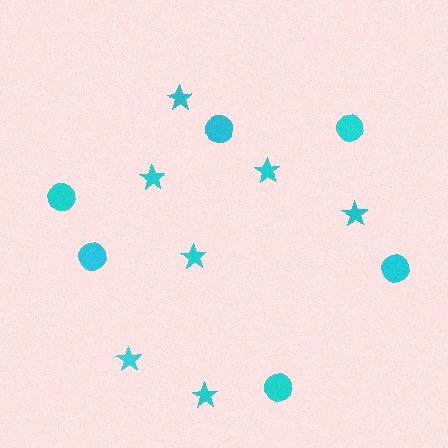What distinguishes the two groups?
There are 2 groups: one group of circles (6) and one group of stars (7).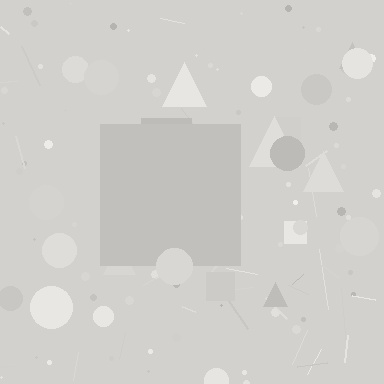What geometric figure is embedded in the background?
A square is embedded in the background.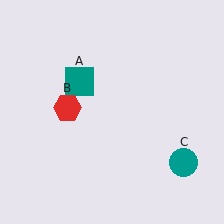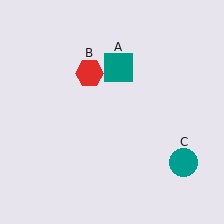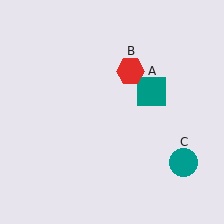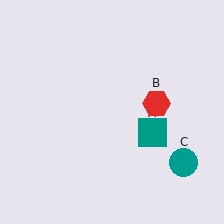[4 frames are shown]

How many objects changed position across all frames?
2 objects changed position: teal square (object A), red hexagon (object B).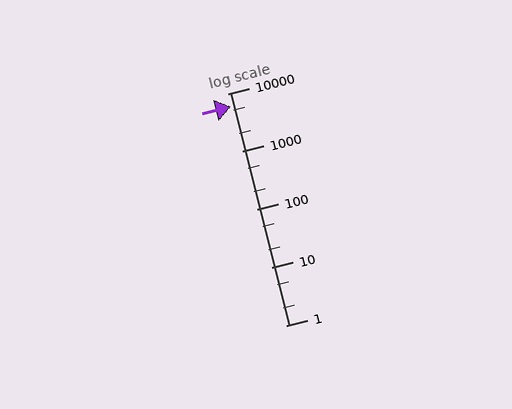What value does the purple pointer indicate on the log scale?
The pointer indicates approximately 5900.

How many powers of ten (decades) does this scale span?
The scale spans 4 decades, from 1 to 10000.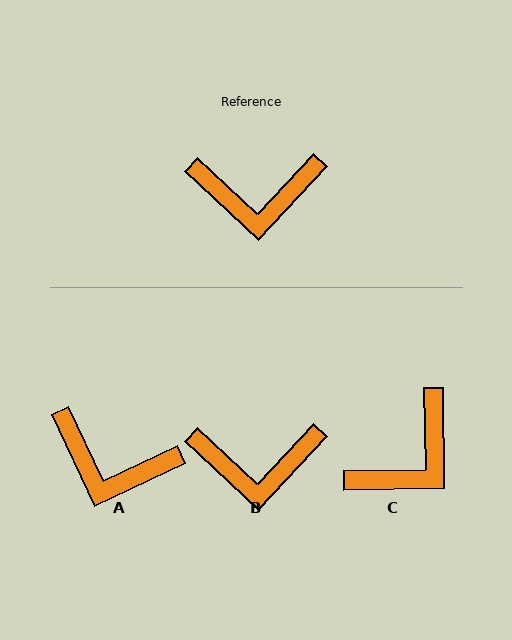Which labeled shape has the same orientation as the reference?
B.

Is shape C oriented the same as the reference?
No, it is off by about 44 degrees.